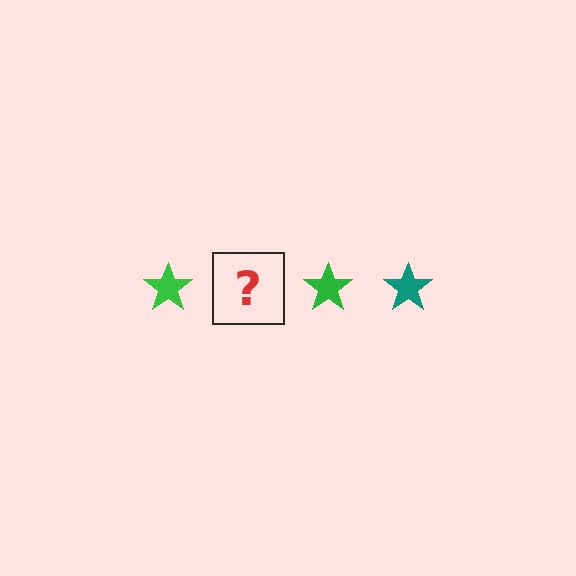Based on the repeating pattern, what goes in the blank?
The blank should be a teal star.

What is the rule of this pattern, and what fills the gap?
The rule is that the pattern cycles through green, teal stars. The gap should be filled with a teal star.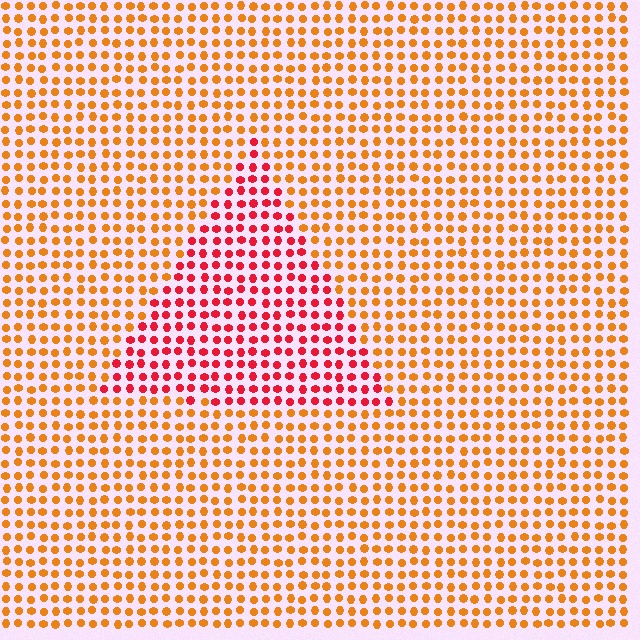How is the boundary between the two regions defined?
The boundary is defined purely by a slight shift in hue (about 40 degrees). Spacing, size, and orientation are identical on both sides.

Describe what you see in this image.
The image is filled with small orange elements in a uniform arrangement. A triangle-shaped region is visible where the elements are tinted to a slightly different hue, forming a subtle color boundary.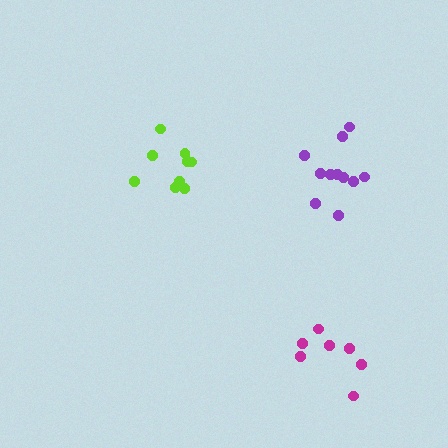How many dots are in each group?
Group 1: 7 dots, Group 2: 11 dots, Group 3: 9 dots (27 total).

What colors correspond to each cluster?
The clusters are colored: magenta, purple, lime.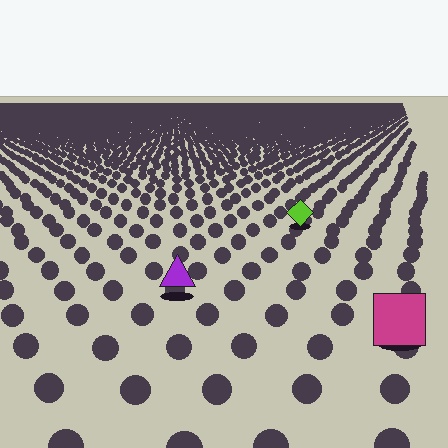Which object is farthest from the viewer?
The lime diamond is farthest from the viewer. It appears smaller and the ground texture around it is denser.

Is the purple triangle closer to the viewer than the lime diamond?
Yes. The purple triangle is closer — you can tell from the texture gradient: the ground texture is coarser near it.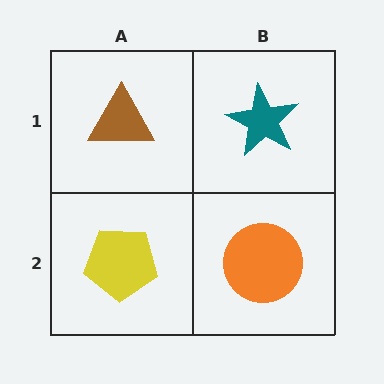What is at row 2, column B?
An orange circle.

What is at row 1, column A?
A brown triangle.